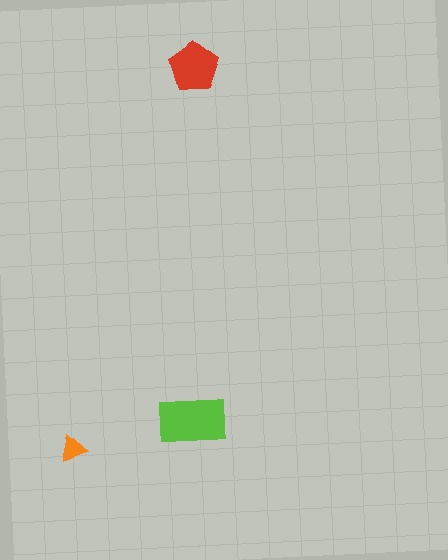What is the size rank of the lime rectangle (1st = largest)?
1st.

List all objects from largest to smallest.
The lime rectangle, the red pentagon, the orange triangle.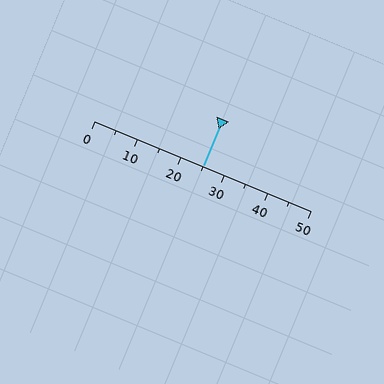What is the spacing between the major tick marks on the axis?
The major ticks are spaced 10 apart.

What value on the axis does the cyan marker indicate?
The marker indicates approximately 25.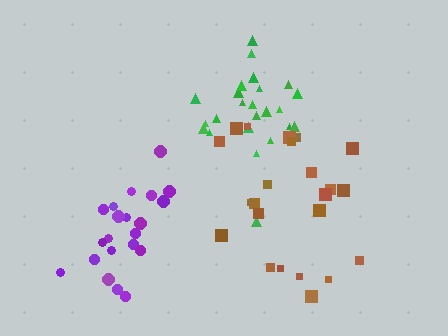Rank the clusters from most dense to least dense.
purple, green, brown.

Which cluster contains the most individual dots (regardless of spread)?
Green (25).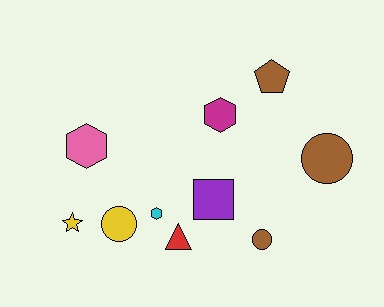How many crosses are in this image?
There are no crosses.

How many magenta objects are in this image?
There is 1 magenta object.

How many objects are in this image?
There are 10 objects.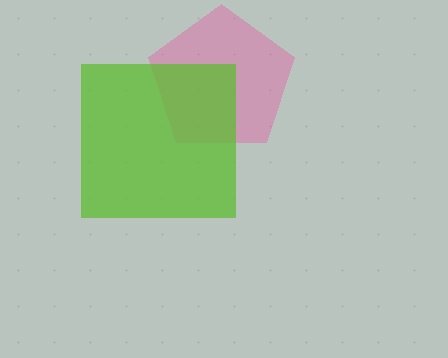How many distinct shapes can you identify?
There are 2 distinct shapes: a pink pentagon, a lime square.